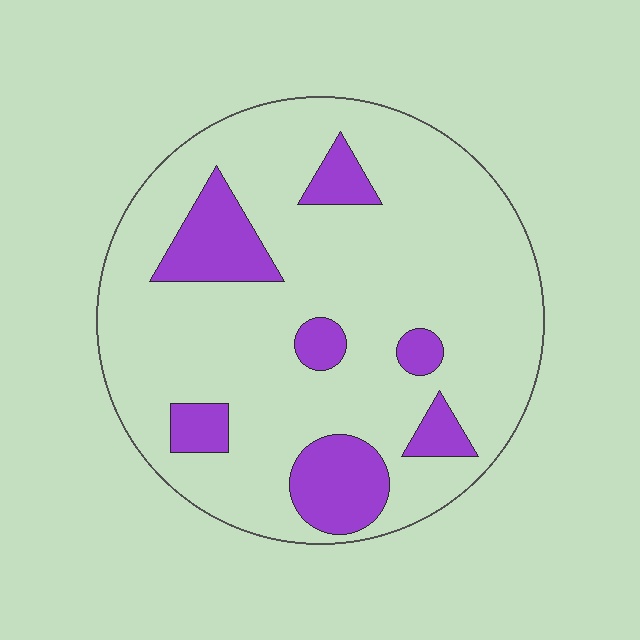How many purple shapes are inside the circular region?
7.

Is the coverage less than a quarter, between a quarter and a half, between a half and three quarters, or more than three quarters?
Less than a quarter.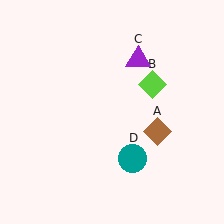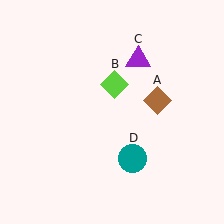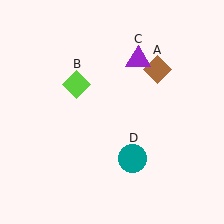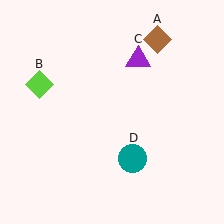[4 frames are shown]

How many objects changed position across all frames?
2 objects changed position: brown diamond (object A), lime diamond (object B).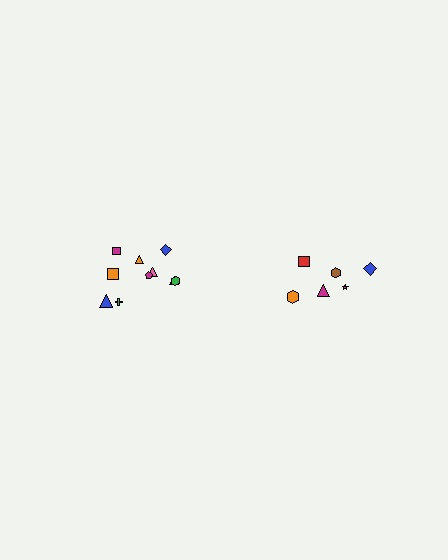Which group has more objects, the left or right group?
The left group.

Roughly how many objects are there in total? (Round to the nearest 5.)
Roughly 15 objects in total.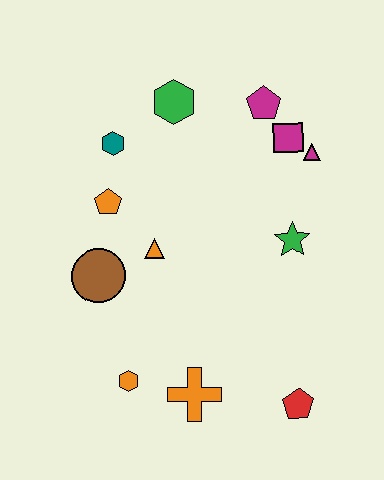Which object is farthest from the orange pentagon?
The red pentagon is farthest from the orange pentagon.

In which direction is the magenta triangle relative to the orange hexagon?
The magenta triangle is above the orange hexagon.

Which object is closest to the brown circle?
The orange triangle is closest to the brown circle.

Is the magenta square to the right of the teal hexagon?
Yes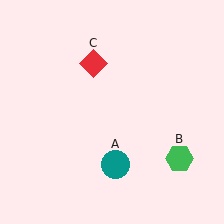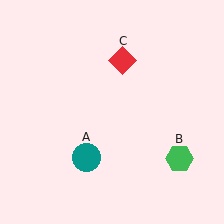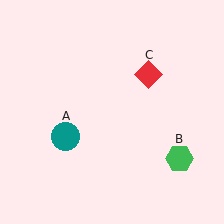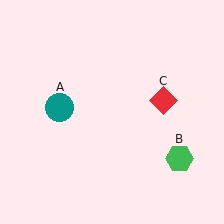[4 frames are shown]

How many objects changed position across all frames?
2 objects changed position: teal circle (object A), red diamond (object C).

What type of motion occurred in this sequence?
The teal circle (object A), red diamond (object C) rotated clockwise around the center of the scene.